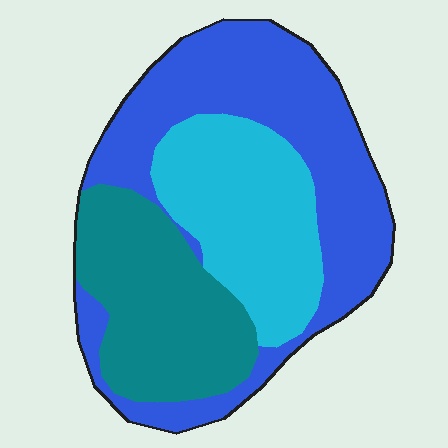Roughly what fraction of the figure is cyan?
Cyan takes up about one quarter (1/4) of the figure.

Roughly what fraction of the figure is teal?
Teal takes up between a sixth and a third of the figure.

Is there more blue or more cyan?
Blue.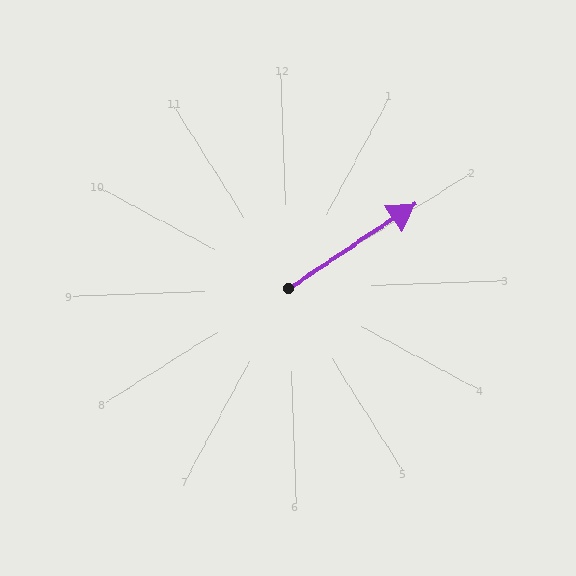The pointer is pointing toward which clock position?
Roughly 2 o'clock.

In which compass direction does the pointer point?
Northeast.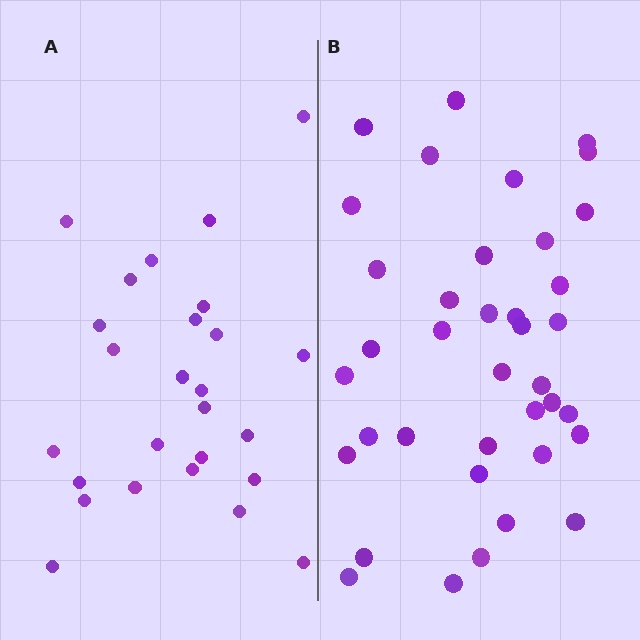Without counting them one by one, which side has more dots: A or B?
Region B (the right region) has more dots.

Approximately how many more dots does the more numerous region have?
Region B has roughly 12 or so more dots than region A.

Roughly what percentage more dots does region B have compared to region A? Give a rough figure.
About 45% more.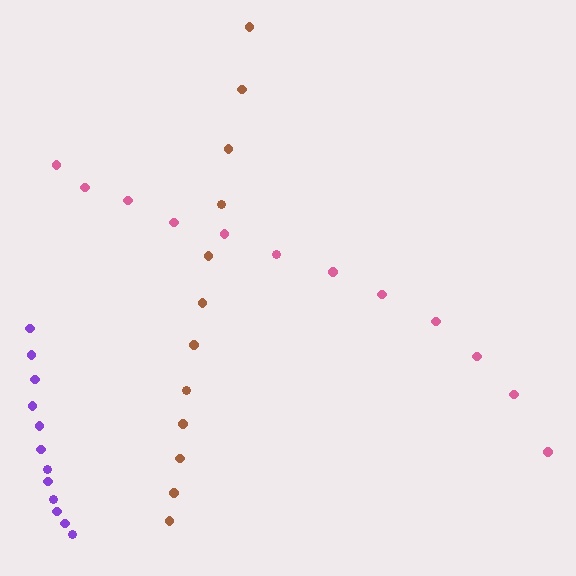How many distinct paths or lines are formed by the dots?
There are 3 distinct paths.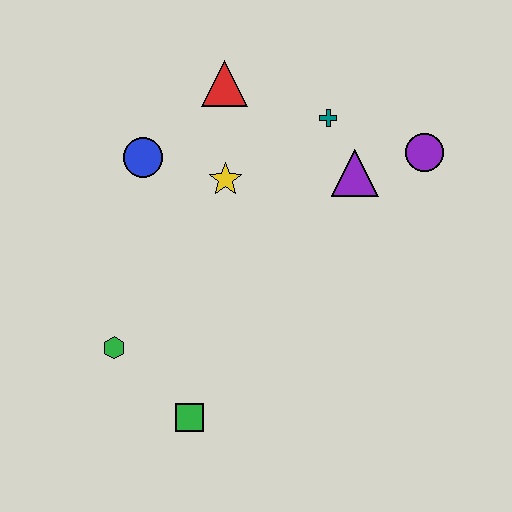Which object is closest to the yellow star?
The blue circle is closest to the yellow star.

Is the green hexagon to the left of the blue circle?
Yes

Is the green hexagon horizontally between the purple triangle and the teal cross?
No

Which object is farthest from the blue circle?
The purple circle is farthest from the blue circle.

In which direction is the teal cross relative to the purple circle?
The teal cross is to the left of the purple circle.